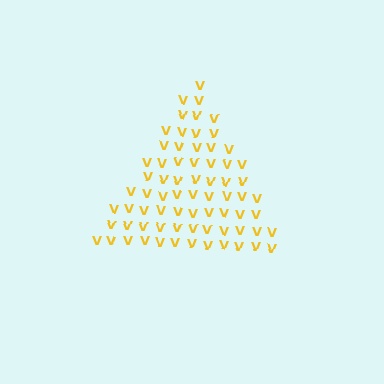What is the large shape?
The large shape is a triangle.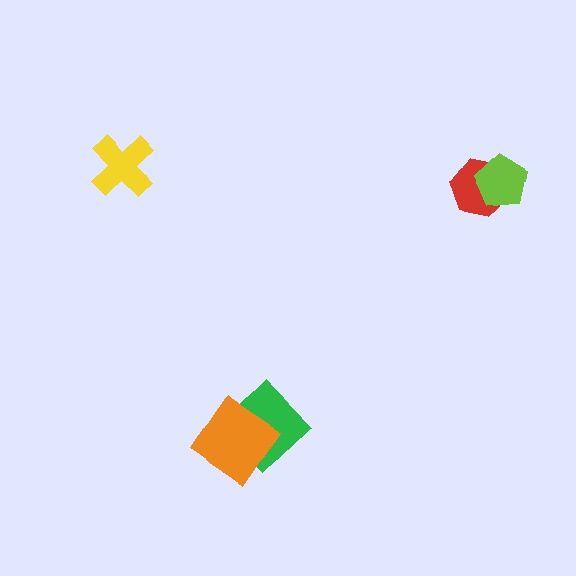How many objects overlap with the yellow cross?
0 objects overlap with the yellow cross.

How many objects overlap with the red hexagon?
1 object overlaps with the red hexagon.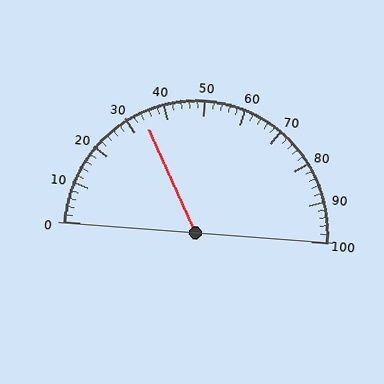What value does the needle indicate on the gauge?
The needle indicates approximately 34.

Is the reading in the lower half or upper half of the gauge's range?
The reading is in the lower half of the range (0 to 100).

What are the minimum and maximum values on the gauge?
The gauge ranges from 0 to 100.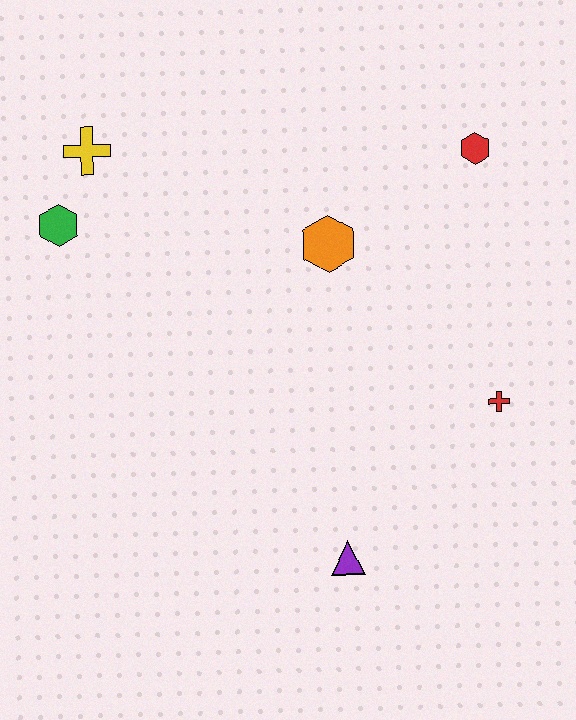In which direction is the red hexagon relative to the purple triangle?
The red hexagon is above the purple triangle.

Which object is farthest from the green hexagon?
The red cross is farthest from the green hexagon.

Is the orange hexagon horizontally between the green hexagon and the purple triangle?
Yes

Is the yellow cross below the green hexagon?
No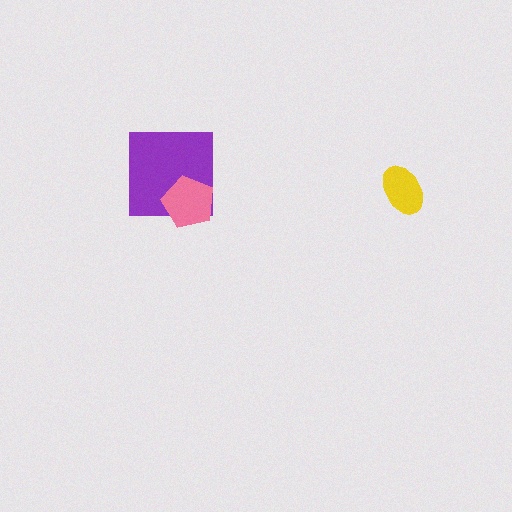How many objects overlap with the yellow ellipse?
0 objects overlap with the yellow ellipse.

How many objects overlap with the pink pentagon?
1 object overlaps with the pink pentagon.